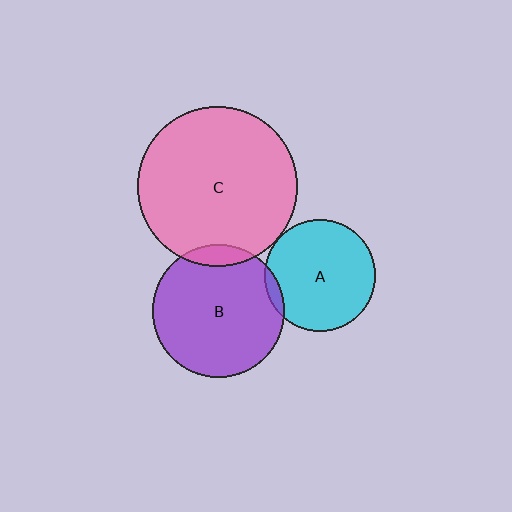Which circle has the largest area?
Circle C (pink).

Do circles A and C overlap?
Yes.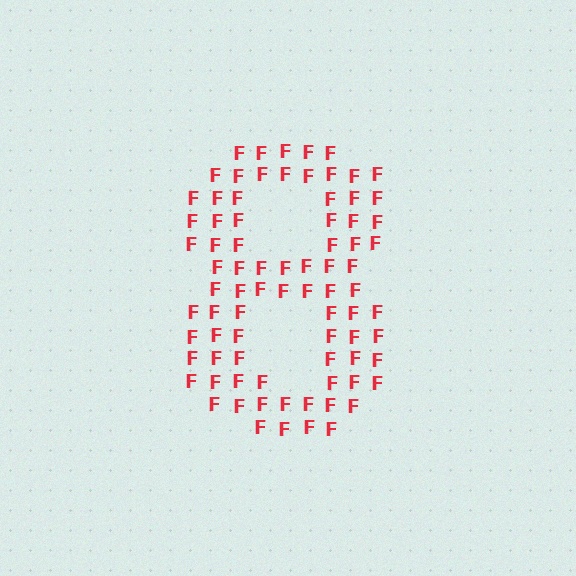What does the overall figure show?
The overall figure shows the digit 8.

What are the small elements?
The small elements are letter F's.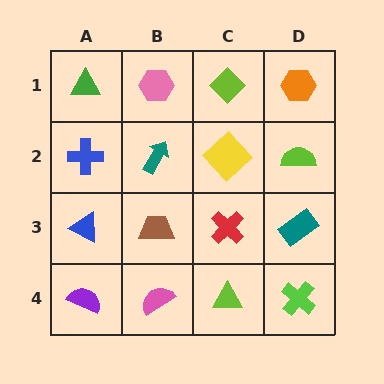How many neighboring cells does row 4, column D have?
2.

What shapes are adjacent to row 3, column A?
A blue cross (row 2, column A), a purple semicircle (row 4, column A), a brown trapezoid (row 3, column B).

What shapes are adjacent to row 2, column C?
A lime diamond (row 1, column C), a red cross (row 3, column C), a teal arrow (row 2, column B), a lime semicircle (row 2, column D).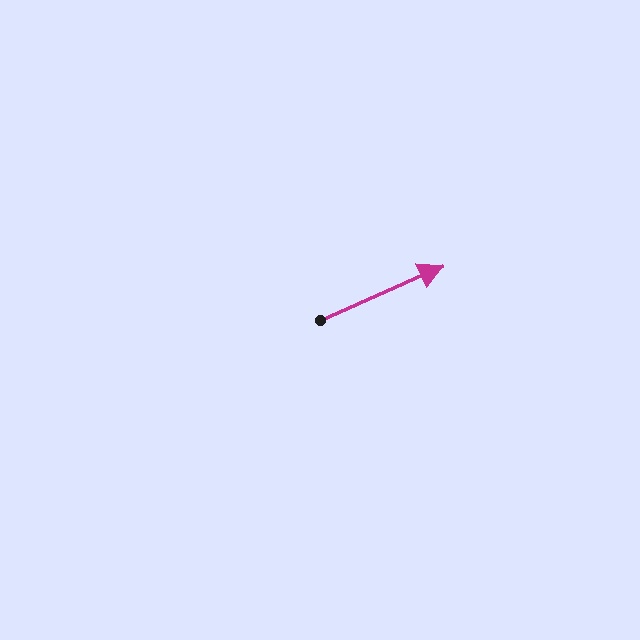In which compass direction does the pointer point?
Northeast.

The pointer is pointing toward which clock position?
Roughly 2 o'clock.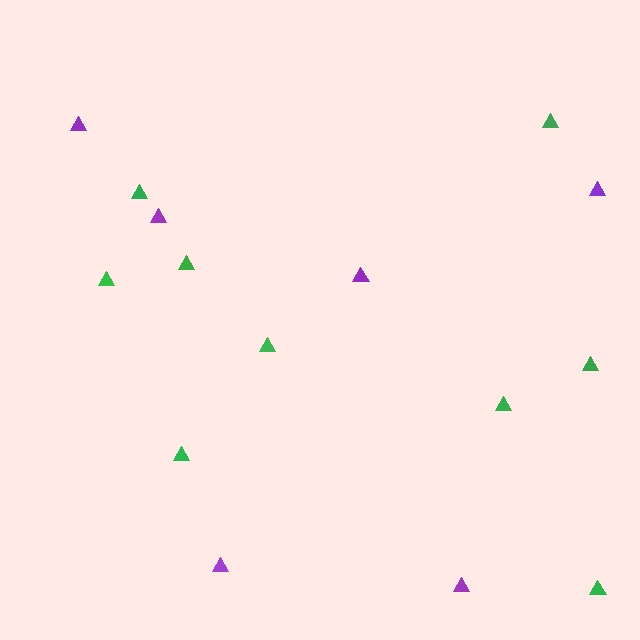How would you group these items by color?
There are 2 groups: one group of green triangles (9) and one group of purple triangles (6).